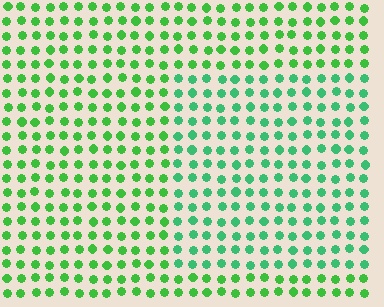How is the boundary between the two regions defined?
The boundary is defined purely by a slight shift in hue (about 26 degrees). Spacing, size, and orientation are identical on both sides.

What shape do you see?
I see a rectangle.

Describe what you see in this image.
The image is filled with small green elements in a uniform arrangement. A rectangle-shaped region is visible where the elements are tinted to a slightly different hue, forming a subtle color boundary.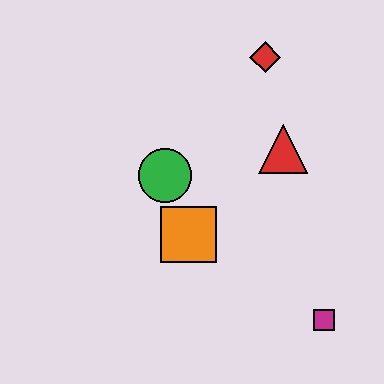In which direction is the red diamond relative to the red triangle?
The red diamond is above the red triangle.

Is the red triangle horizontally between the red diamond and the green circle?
No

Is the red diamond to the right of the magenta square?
No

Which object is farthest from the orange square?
The red diamond is farthest from the orange square.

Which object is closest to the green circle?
The orange square is closest to the green circle.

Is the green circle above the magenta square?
Yes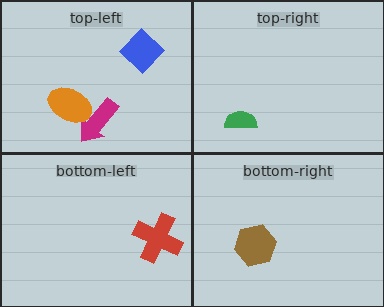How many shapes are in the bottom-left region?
1.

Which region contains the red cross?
The bottom-left region.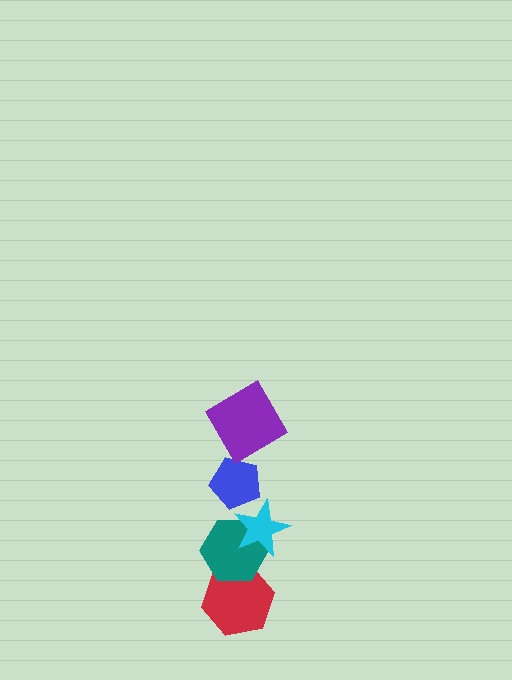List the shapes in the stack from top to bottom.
From top to bottom: the purple diamond, the blue pentagon, the cyan star, the teal hexagon, the red hexagon.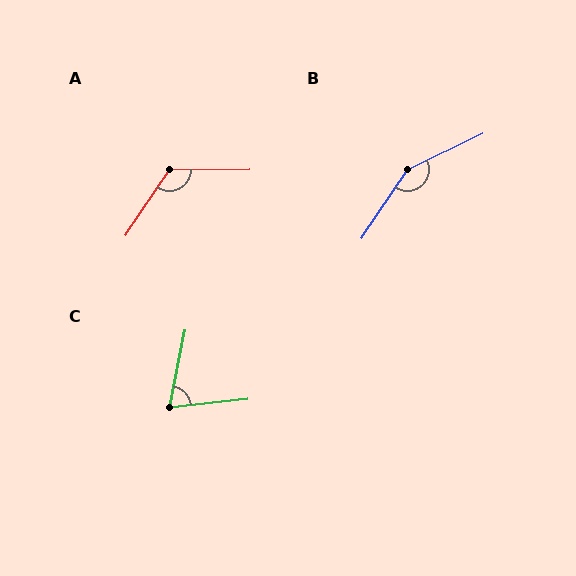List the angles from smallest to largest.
C (73°), A (124°), B (150°).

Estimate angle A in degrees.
Approximately 124 degrees.